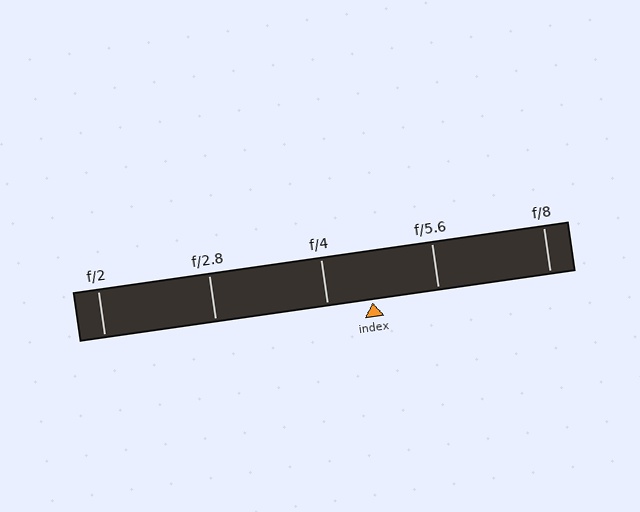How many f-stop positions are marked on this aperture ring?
There are 5 f-stop positions marked.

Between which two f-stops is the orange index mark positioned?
The index mark is between f/4 and f/5.6.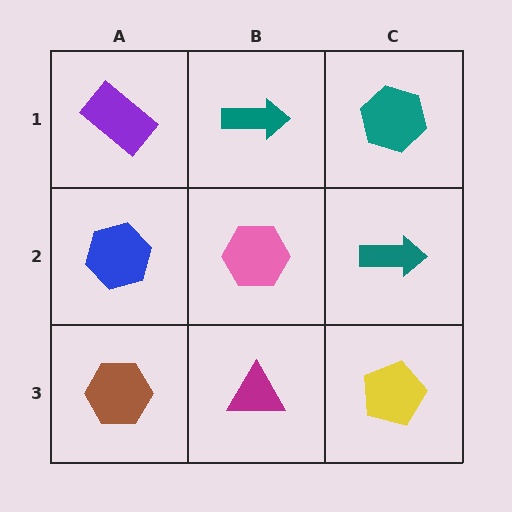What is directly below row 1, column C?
A teal arrow.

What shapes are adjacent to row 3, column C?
A teal arrow (row 2, column C), a magenta triangle (row 3, column B).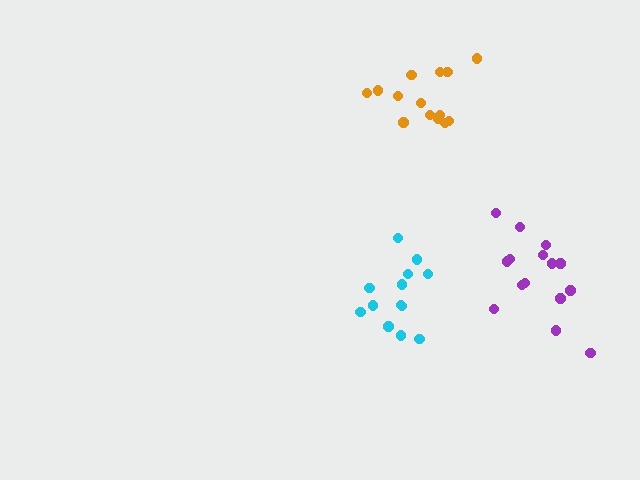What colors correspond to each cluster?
The clusters are colored: cyan, orange, purple.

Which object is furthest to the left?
The cyan cluster is leftmost.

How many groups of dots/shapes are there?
There are 3 groups.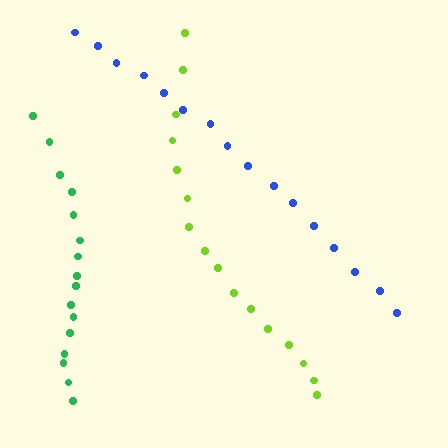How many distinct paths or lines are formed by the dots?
There are 3 distinct paths.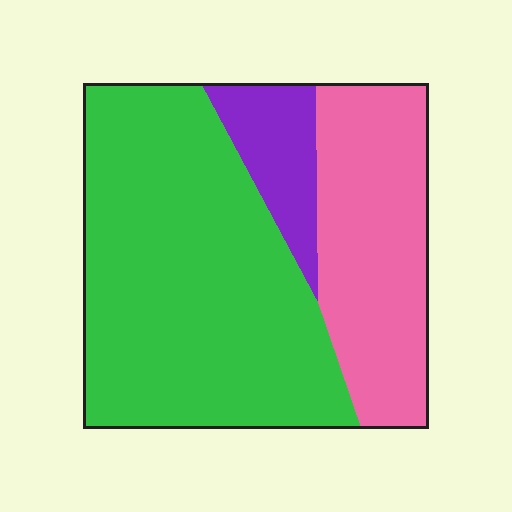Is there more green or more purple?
Green.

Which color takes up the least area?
Purple, at roughly 10%.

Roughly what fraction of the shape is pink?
Pink takes up about one third (1/3) of the shape.